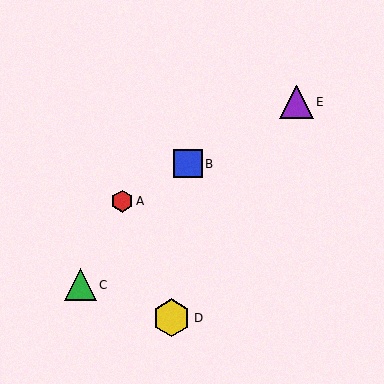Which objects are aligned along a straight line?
Objects A, B, E are aligned along a straight line.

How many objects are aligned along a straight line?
3 objects (A, B, E) are aligned along a straight line.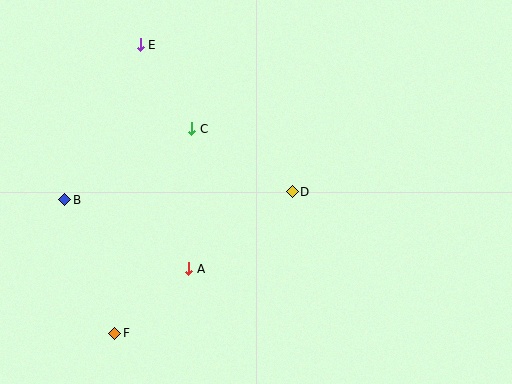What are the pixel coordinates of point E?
Point E is at (140, 45).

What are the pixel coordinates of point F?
Point F is at (115, 333).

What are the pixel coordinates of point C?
Point C is at (192, 129).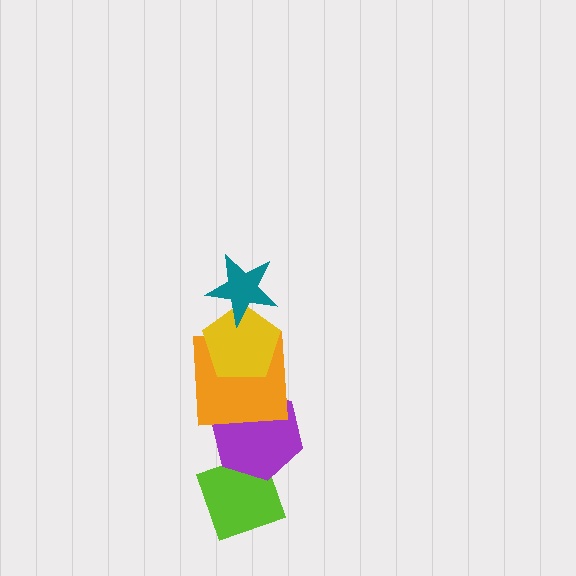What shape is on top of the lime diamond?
The purple hexagon is on top of the lime diamond.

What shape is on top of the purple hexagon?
The orange square is on top of the purple hexagon.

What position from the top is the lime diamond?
The lime diamond is 5th from the top.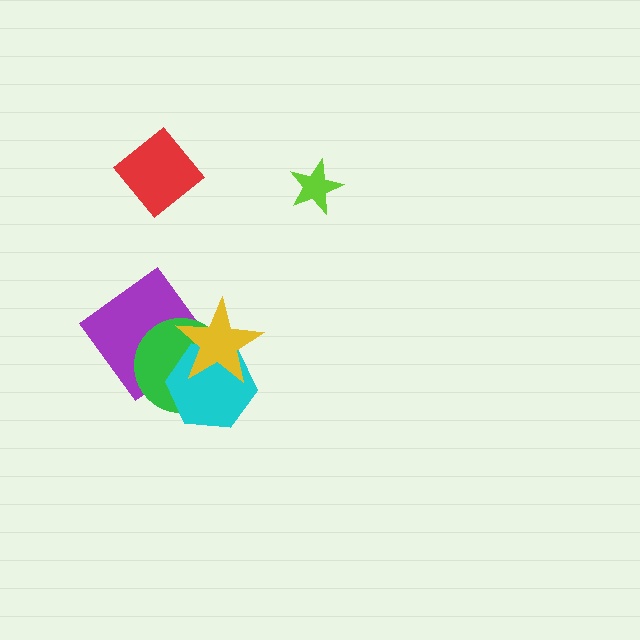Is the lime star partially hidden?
No, no other shape covers it.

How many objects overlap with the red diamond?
0 objects overlap with the red diamond.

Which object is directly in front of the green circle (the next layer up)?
The cyan hexagon is directly in front of the green circle.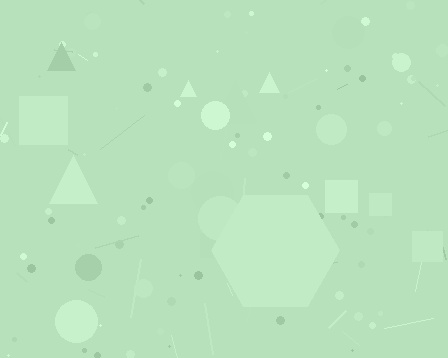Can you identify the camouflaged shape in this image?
The camouflaged shape is a hexagon.